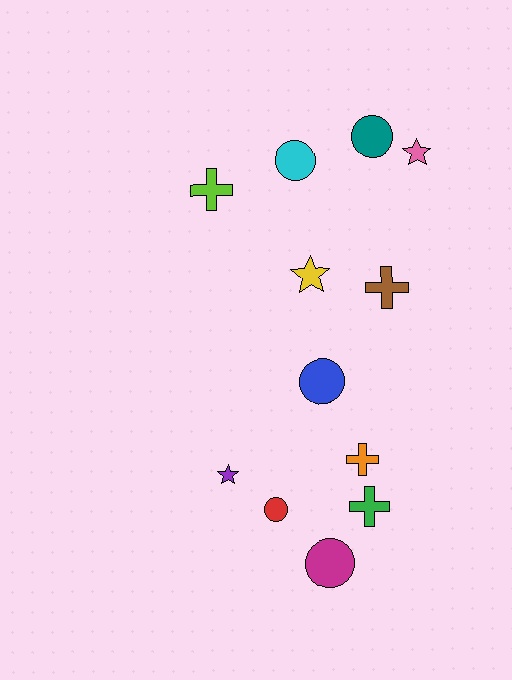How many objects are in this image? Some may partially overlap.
There are 12 objects.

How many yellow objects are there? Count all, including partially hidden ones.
There is 1 yellow object.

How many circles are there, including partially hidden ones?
There are 5 circles.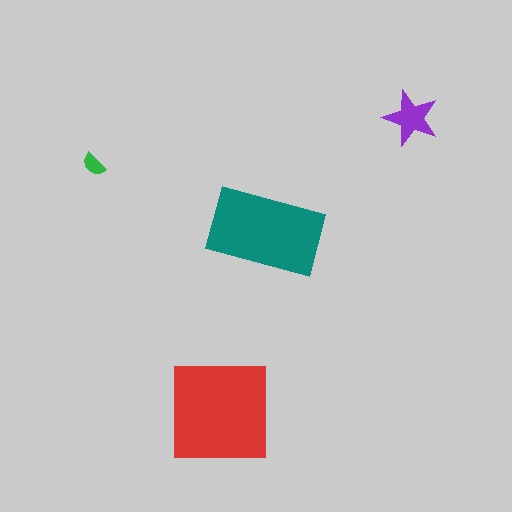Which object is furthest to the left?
The green semicircle is leftmost.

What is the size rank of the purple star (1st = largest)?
3rd.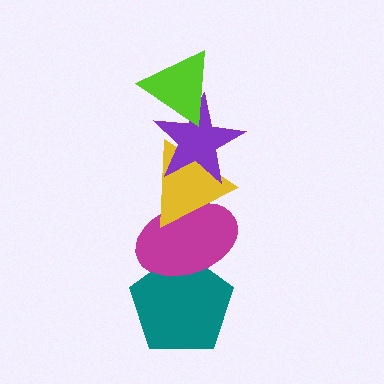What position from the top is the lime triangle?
The lime triangle is 1st from the top.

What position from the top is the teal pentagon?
The teal pentagon is 5th from the top.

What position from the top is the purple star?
The purple star is 2nd from the top.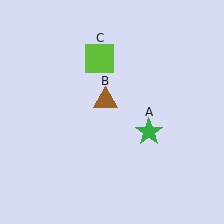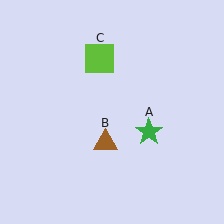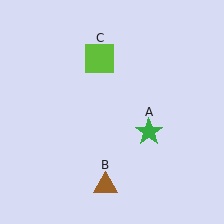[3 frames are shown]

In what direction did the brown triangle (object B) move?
The brown triangle (object B) moved down.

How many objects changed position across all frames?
1 object changed position: brown triangle (object B).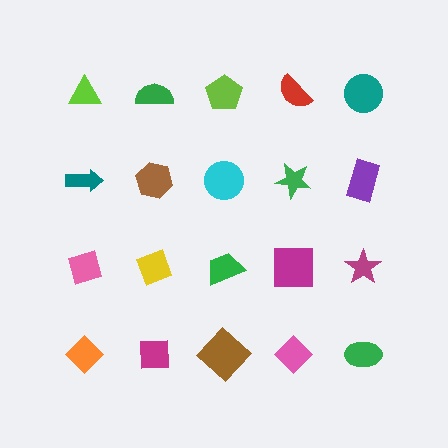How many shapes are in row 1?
5 shapes.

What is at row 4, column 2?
A magenta square.